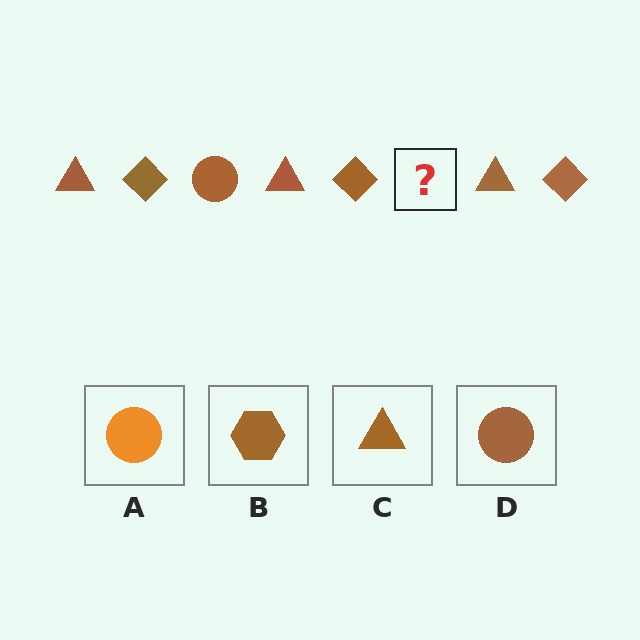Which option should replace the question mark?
Option D.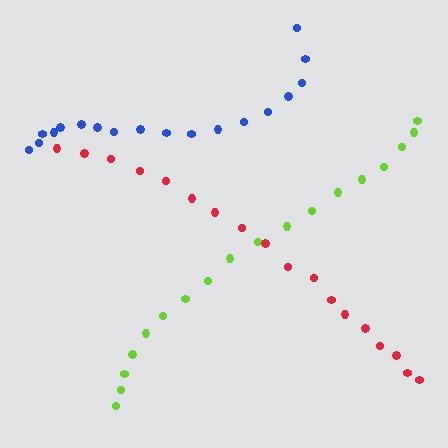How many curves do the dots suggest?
There are 3 distinct paths.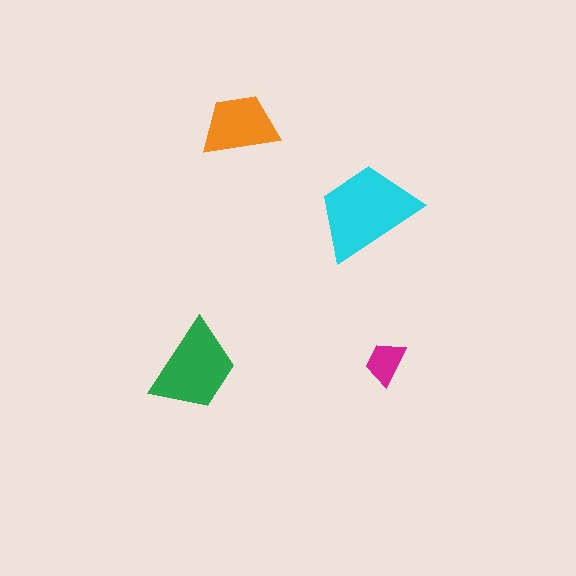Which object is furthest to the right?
The magenta trapezoid is rightmost.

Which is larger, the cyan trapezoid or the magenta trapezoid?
The cyan one.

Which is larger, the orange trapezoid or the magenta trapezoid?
The orange one.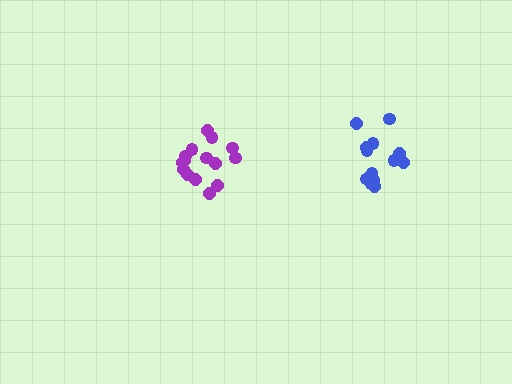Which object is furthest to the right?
The blue cluster is rightmost.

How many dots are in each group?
Group 1: 15 dots, Group 2: 14 dots (29 total).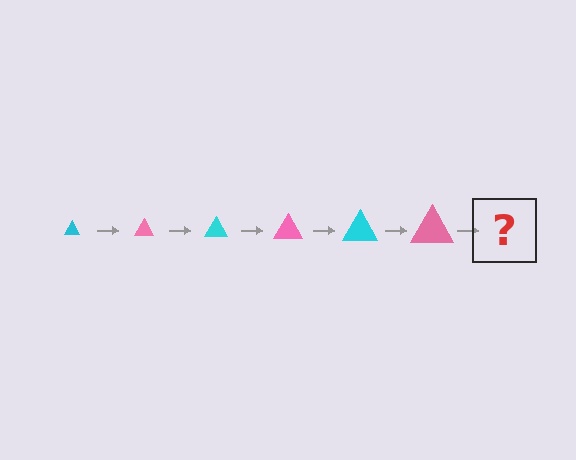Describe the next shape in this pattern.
It should be a cyan triangle, larger than the previous one.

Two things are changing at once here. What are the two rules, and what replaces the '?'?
The two rules are that the triangle grows larger each step and the color cycles through cyan and pink. The '?' should be a cyan triangle, larger than the previous one.